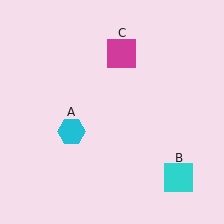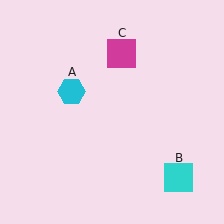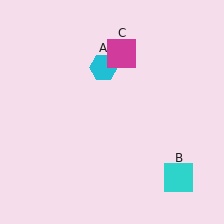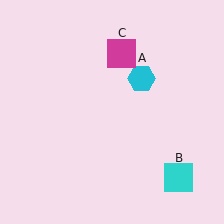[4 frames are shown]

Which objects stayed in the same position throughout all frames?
Cyan square (object B) and magenta square (object C) remained stationary.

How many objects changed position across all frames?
1 object changed position: cyan hexagon (object A).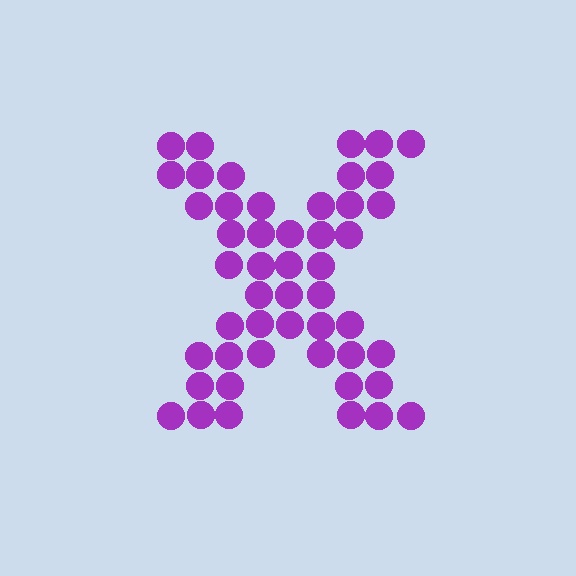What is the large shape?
The large shape is the letter X.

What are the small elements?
The small elements are circles.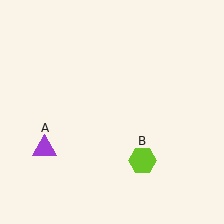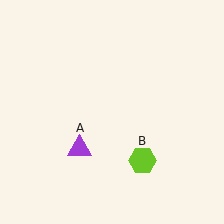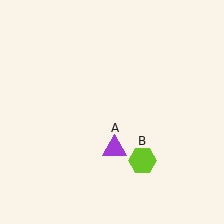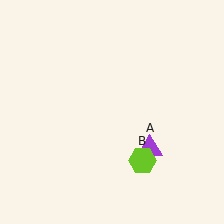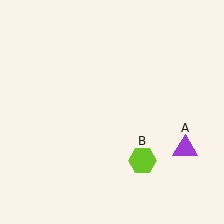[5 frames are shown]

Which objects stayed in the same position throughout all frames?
Lime hexagon (object B) remained stationary.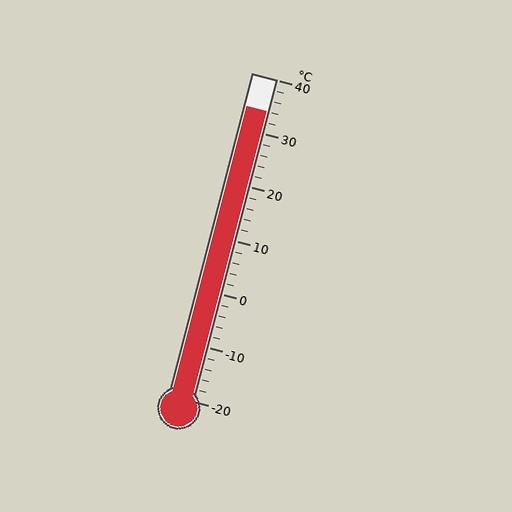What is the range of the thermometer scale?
The thermometer scale ranges from -20°C to 40°C.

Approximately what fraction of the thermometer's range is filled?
The thermometer is filled to approximately 90% of its range.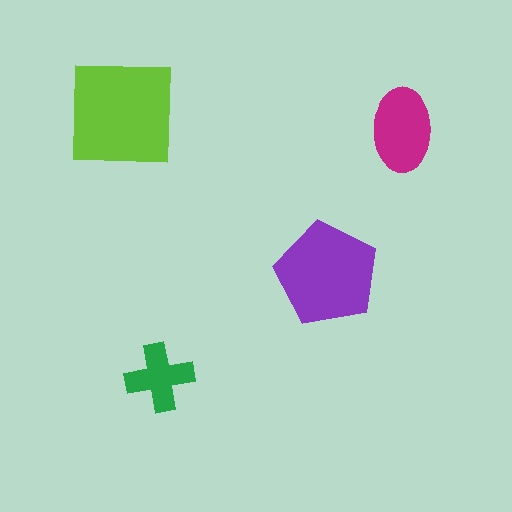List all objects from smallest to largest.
The green cross, the magenta ellipse, the purple pentagon, the lime square.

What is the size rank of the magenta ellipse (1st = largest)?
3rd.